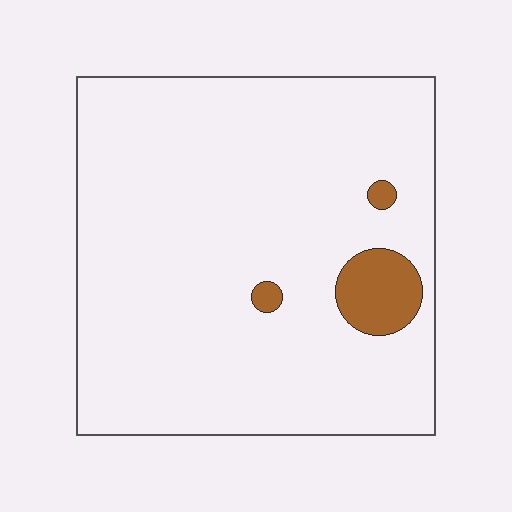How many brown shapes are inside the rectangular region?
3.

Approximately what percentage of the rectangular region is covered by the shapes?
Approximately 5%.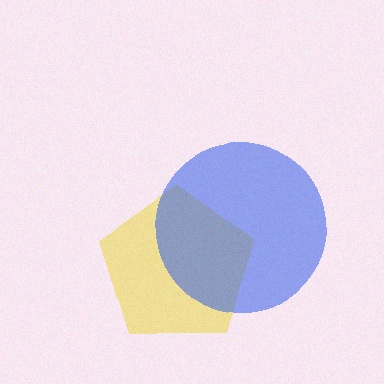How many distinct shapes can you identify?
There are 2 distinct shapes: a yellow pentagon, a blue circle.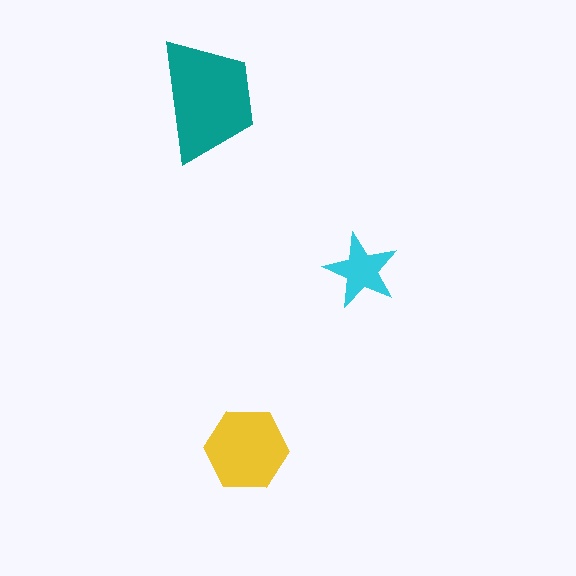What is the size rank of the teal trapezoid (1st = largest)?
1st.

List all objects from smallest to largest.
The cyan star, the yellow hexagon, the teal trapezoid.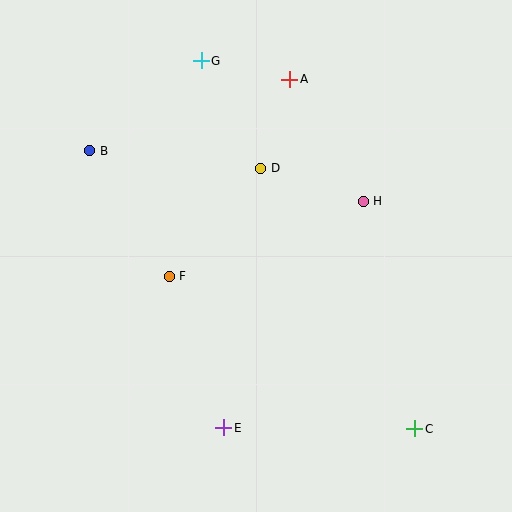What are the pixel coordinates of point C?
Point C is at (415, 429).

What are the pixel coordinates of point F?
Point F is at (169, 276).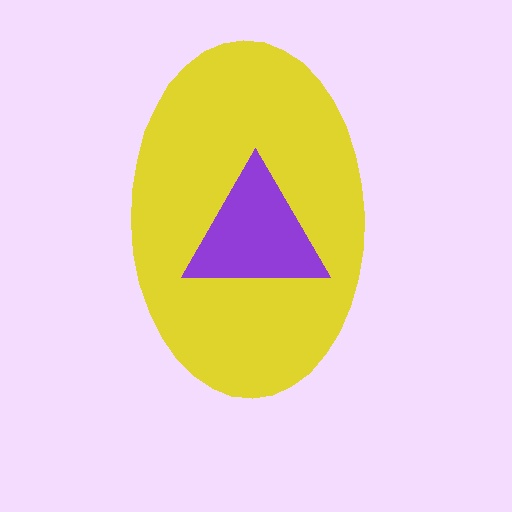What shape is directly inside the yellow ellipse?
The purple triangle.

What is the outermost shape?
The yellow ellipse.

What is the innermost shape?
The purple triangle.